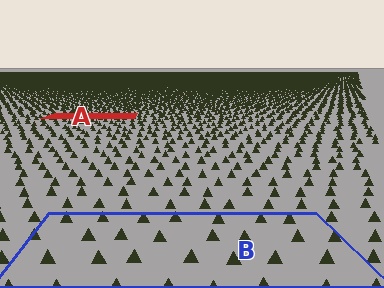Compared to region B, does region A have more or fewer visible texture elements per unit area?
Region A has more texture elements per unit area — they are packed more densely because it is farther away.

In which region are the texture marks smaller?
The texture marks are smaller in region A, because it is farther away.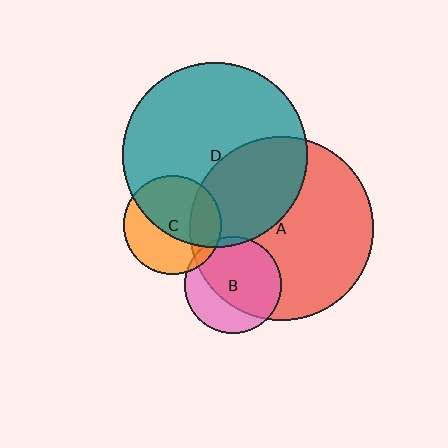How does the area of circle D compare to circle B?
Approximately 3.7 times.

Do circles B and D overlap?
Yes.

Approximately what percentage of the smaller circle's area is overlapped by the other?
Approximately 5%.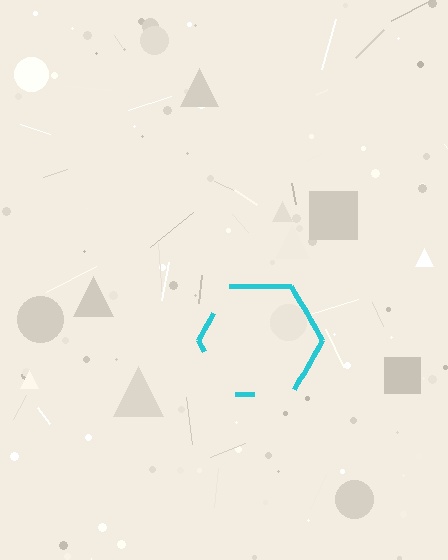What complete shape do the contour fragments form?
The contour fragments form a hexagon.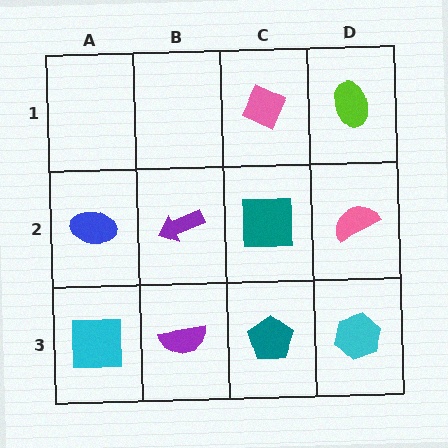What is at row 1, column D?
A lime ellipse.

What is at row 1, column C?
A pink diamond.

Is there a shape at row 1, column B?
No, that cell is empty.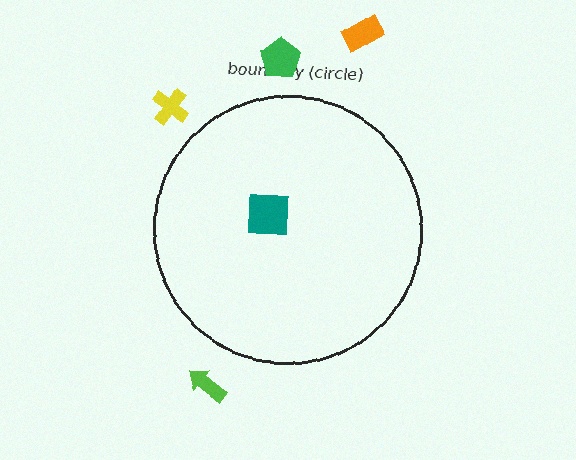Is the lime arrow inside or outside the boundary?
Outside.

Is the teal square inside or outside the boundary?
Inside.